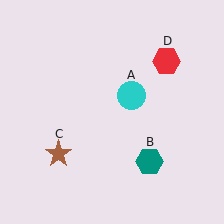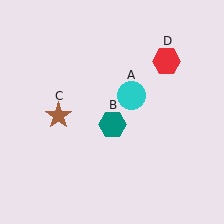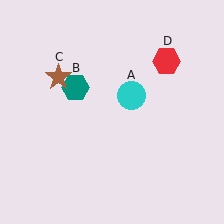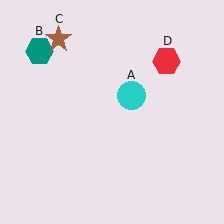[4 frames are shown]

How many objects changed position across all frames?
2 objects changed position: teal hexagon (object B), brown star (object C).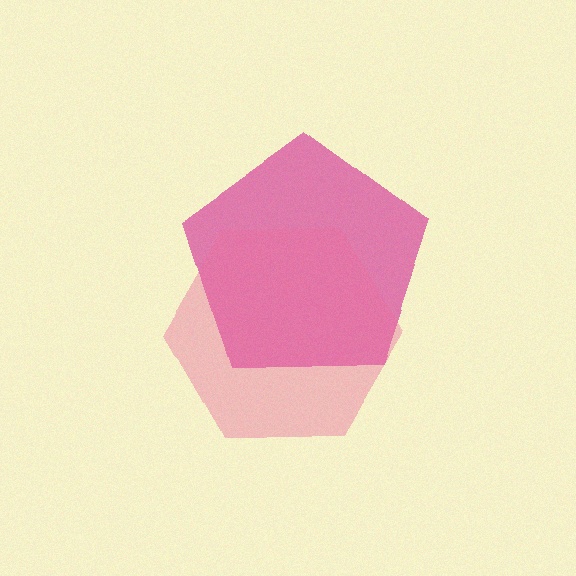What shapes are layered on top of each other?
The layered shapes are: a magenta pentagon, a pink hexagon.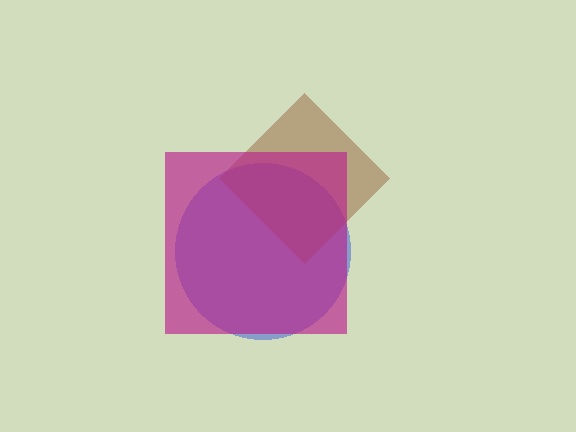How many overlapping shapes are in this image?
There are 3 overlapping shapes in the image.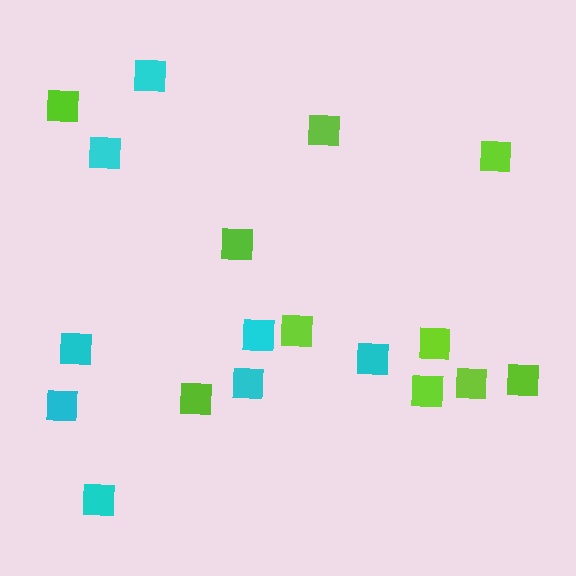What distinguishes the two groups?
There are 2 groups: one group of lime squares (10) and one group of cyan squares (8).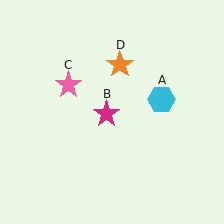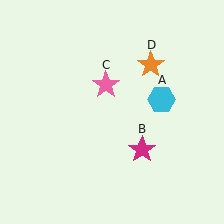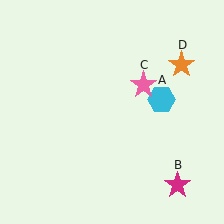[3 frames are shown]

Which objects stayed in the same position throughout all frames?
Cyan hexagon (object A) remained stationary.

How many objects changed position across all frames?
3 objects changed position: magenta star (object B), pink star (object C), orange star (object D).